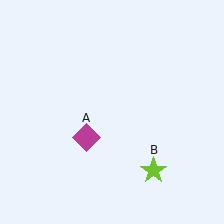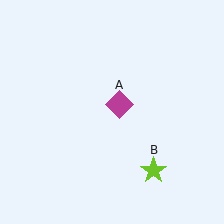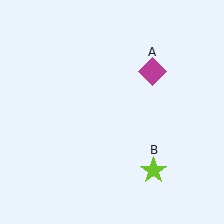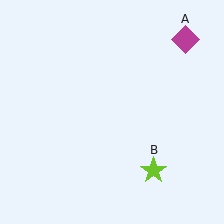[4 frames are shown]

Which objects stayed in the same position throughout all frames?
Lime star (object B) remained stationary.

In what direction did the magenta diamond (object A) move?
The magenta diamond (object A) moved up and to the right.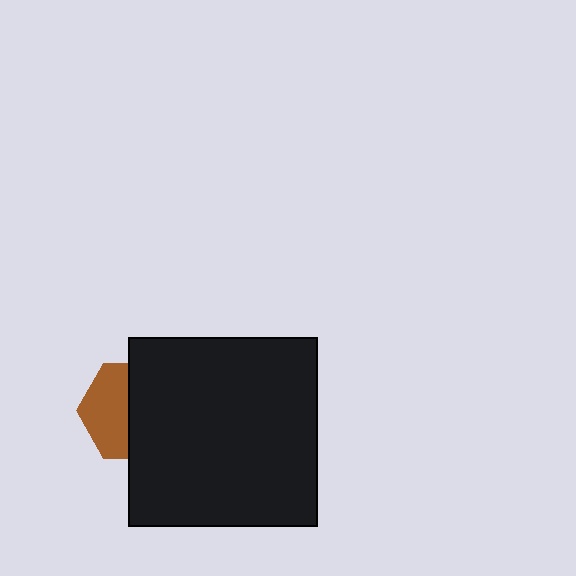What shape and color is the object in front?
The object in front is a black square.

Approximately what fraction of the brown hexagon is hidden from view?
Roughly 55% of the brown hexagon is hidden behind the black square.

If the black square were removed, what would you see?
You would see the complete brown hexagon.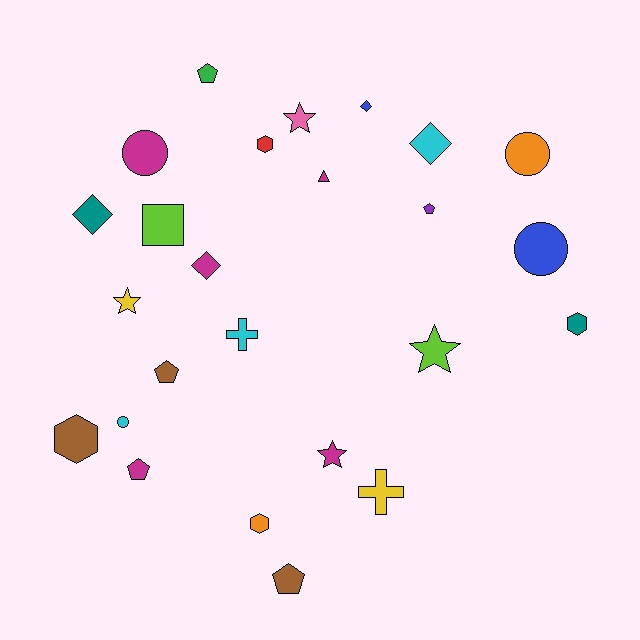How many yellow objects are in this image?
There are 2 yellow objects.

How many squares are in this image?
There is 1 square.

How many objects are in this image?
There are 25 objects.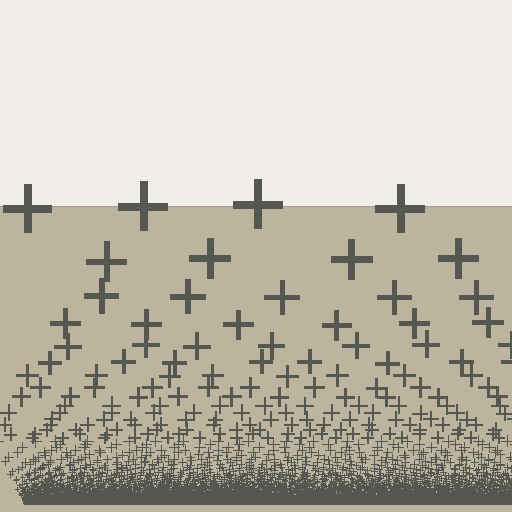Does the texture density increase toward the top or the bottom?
Density increases toward the bottom.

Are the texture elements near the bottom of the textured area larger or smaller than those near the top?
Smaller. The gradient is inverted — elements near the bottom are smaller and denser.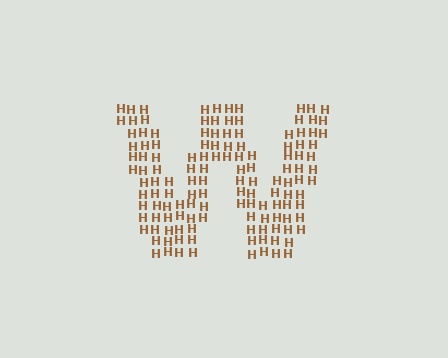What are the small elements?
The small elements are letter H's.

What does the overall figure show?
The overall figure shows the letter W.